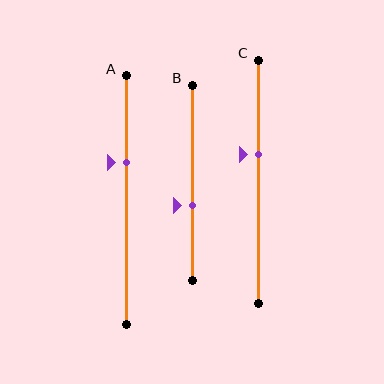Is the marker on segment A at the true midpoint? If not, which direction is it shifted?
No, the marker on segment A is shifted upward by about 15% of the segment length.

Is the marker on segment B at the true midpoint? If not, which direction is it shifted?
No, the marker on segment B is shifted downward by about 11% of the segment length.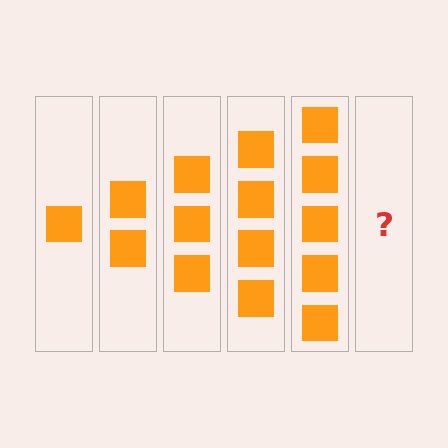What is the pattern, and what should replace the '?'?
The pattern is that each step adds one more square. The '?' should be 6 squares.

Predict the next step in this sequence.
The next step is 6 squares.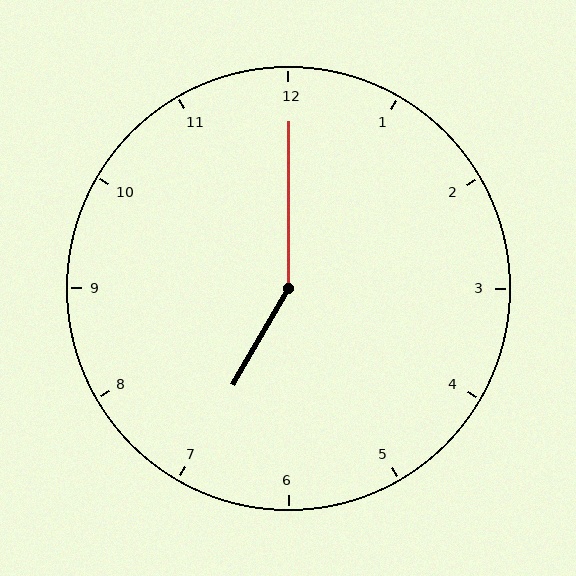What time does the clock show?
7:00.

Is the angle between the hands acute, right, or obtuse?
It is obtuse.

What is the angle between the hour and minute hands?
Approximately 150 degrees.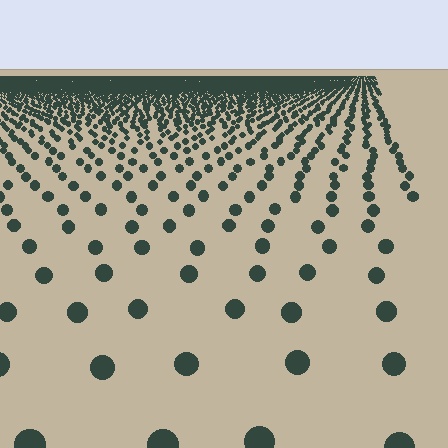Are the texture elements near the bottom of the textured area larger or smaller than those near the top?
Larger. Near the bottom, elements are closer to the viewer and appear at a bigger on-screen size.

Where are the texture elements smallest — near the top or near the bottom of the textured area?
Near the top.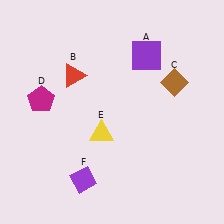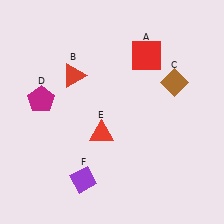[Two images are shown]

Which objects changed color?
A changed from purple to red. E changed from yellow to red.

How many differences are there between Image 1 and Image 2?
There are 2 differences between the two images.